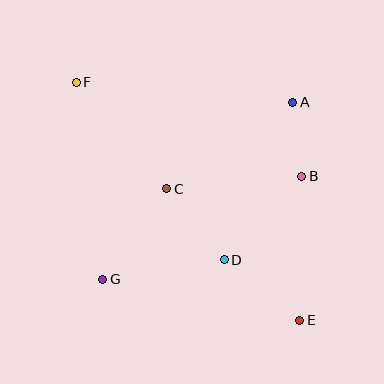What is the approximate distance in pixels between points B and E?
The distance between B and E is approximately 144 pixels.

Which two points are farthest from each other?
Points E and F are farthest from each other.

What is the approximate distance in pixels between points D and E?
The distance between D and E is approximately 97 pixels.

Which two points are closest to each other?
Points A and B are closest to each other.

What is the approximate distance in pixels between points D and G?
The distance between D and G is approximately 123 pixels.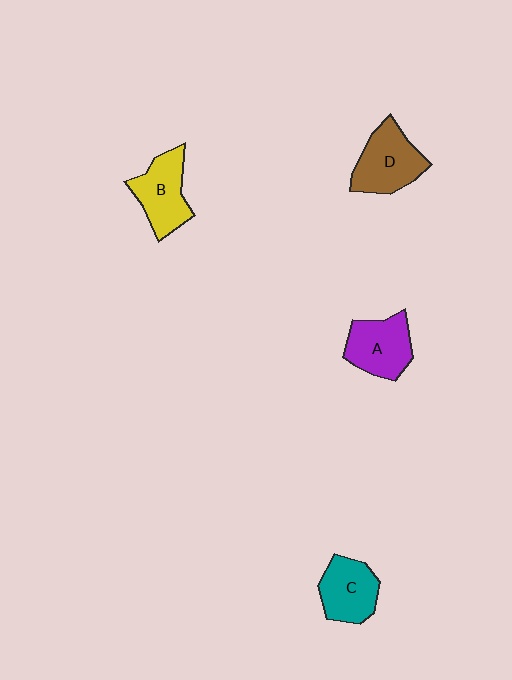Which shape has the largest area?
Shape D (brown).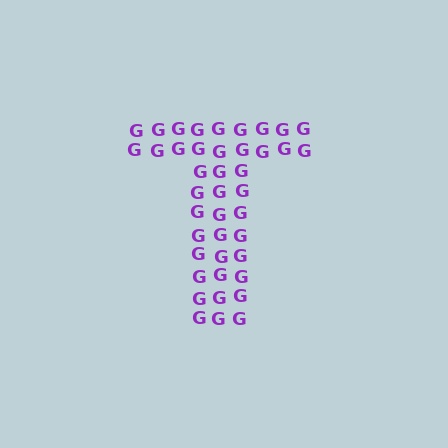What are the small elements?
The small elements are letter G's.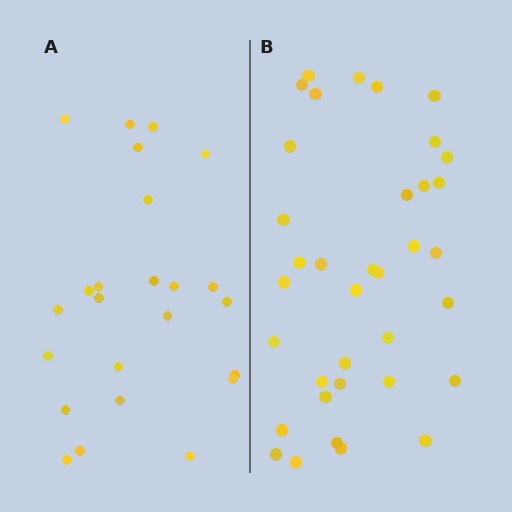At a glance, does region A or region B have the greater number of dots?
Region B (the right region) has more dots.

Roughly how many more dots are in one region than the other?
Region B has roughly 12 or so more dots than region A.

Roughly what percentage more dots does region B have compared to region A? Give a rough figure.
About 50% more.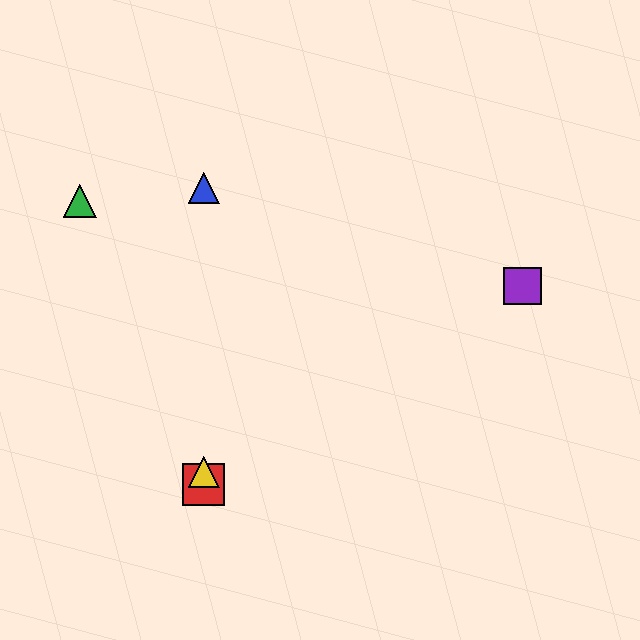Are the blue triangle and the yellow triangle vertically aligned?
Yes, both are at x≈204.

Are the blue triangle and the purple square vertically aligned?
No, the blue triangle is at x≈204 and the purple square is at x≈523.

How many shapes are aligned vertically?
3 shapes (the red square, the blue triangle, the yellow triangle) are aligned vertically.